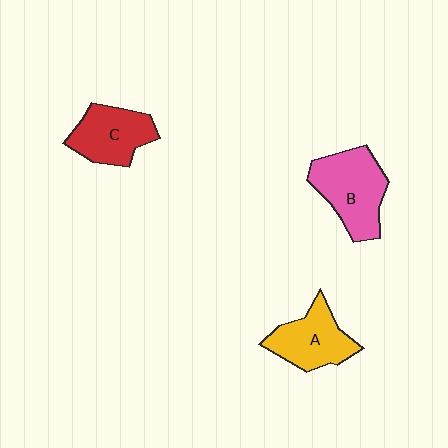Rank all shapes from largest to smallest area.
From largest to smallest: B (pink), A (yellow), C (red).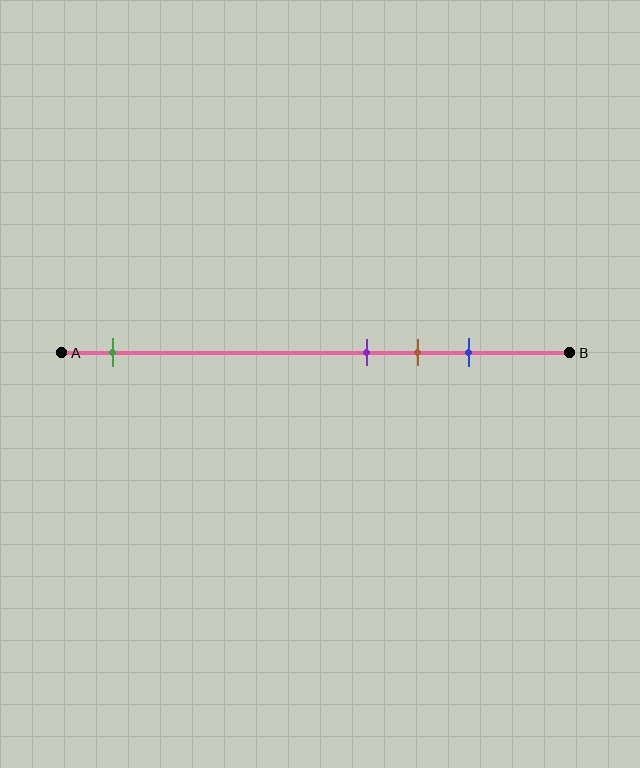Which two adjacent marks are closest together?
The purple and brown marks are the closest adjacent pair.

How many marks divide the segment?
There are 4 marks dividing the segment.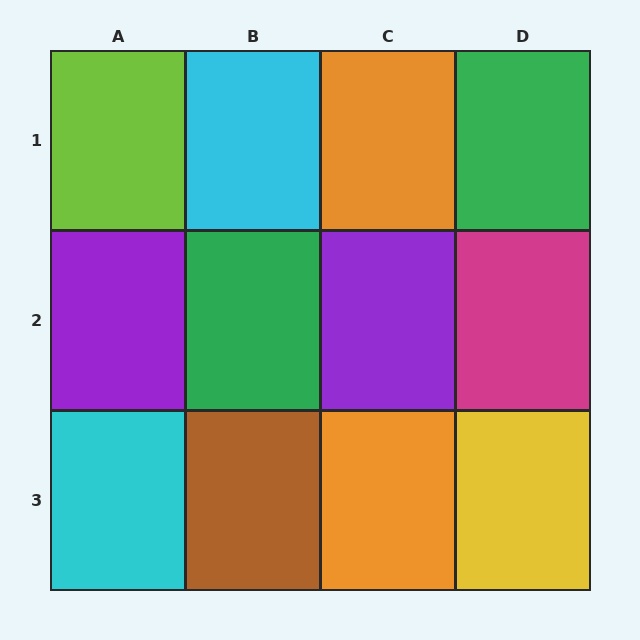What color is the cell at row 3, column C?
Orange.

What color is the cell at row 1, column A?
Lime.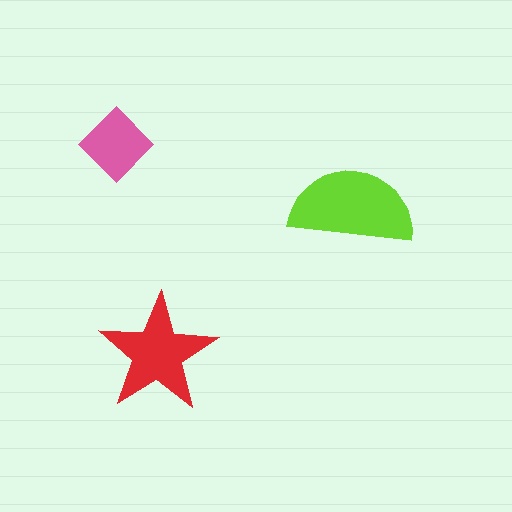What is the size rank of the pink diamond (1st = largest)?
3rd.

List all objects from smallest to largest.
The pink diamond, the red star, the lime semicircle.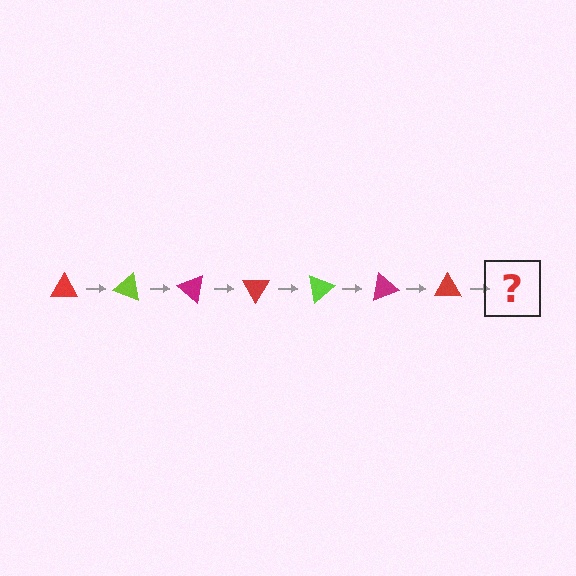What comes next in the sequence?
The next element should be a lime triangle, rotated 140 degrees from the start.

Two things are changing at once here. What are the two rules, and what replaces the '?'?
The two rules are that it rotates 20 degrees each step and the color cycles through red, lime, and magenta. The '?' should be a lime triangle, rotated 140 degrees from the start.